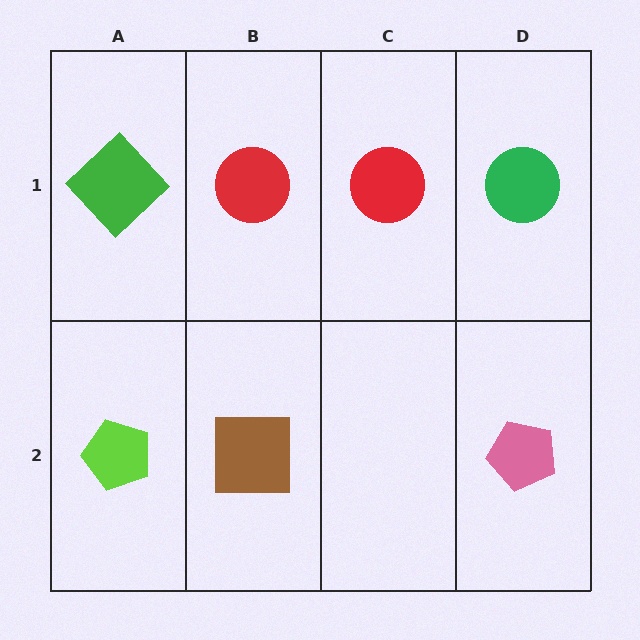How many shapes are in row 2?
3 shapes.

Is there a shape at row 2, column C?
No, that cell is empty.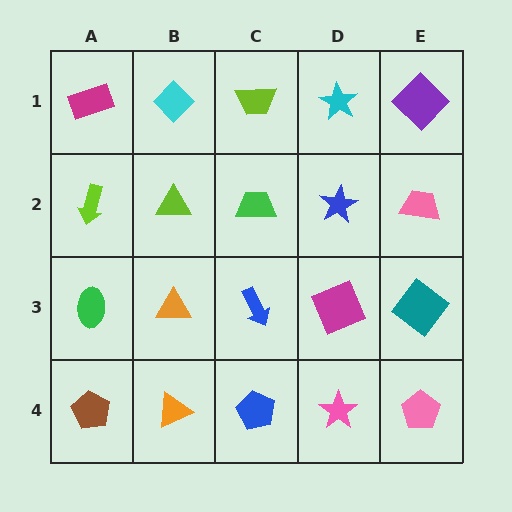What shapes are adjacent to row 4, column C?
A blue arrow (row 3, column C), an orange triangle (row 4, column B), a pink star (row 4, column D).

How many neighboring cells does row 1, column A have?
2.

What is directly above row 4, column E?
A teal diamond.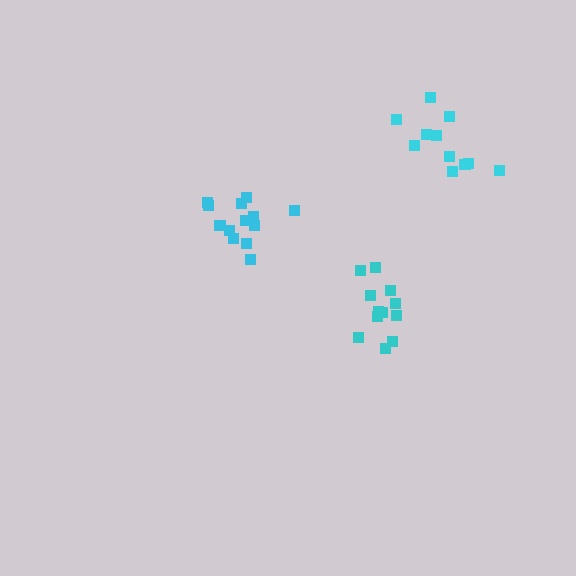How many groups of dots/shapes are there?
There are 3 groups.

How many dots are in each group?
Group 1: 11 dots, Group 2: 12 dots, Group 3: 13 dots (36 total).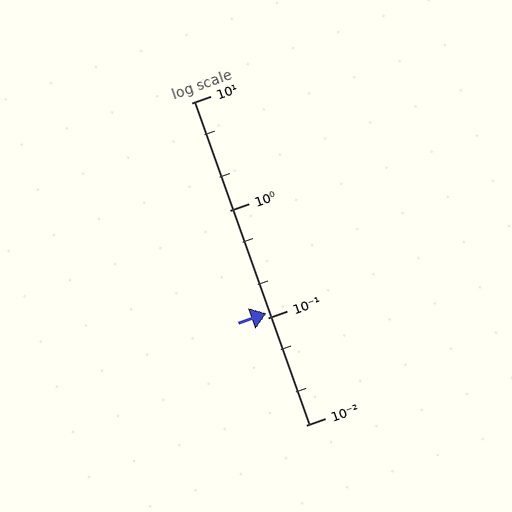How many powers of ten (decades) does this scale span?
The scale spans 3 decades, from 0.01 to 10.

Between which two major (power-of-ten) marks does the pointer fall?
The pointer is between 0.1 and 1.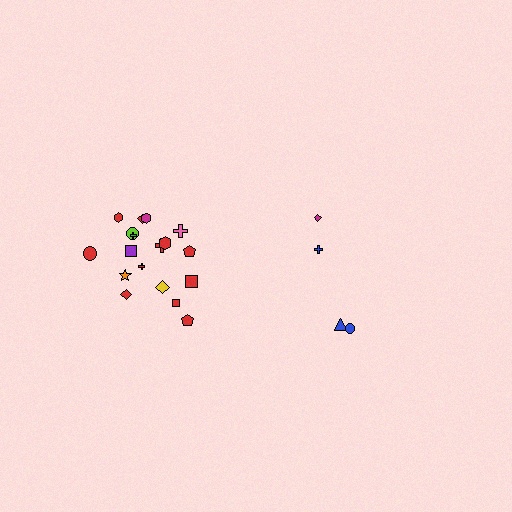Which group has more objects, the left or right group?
The left group.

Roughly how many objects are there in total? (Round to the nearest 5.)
Roughly 20 objects in total.